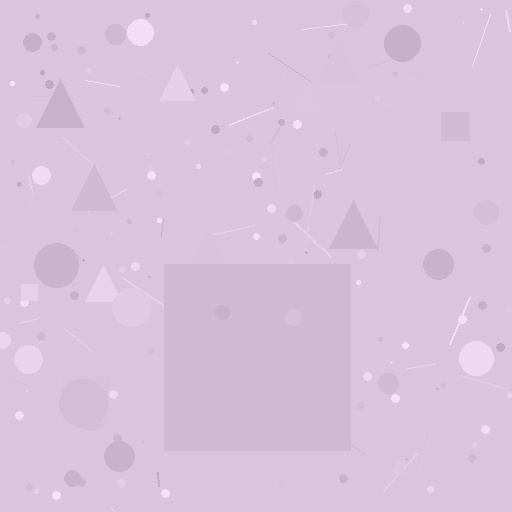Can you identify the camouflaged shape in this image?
The camouflaged shape is a square.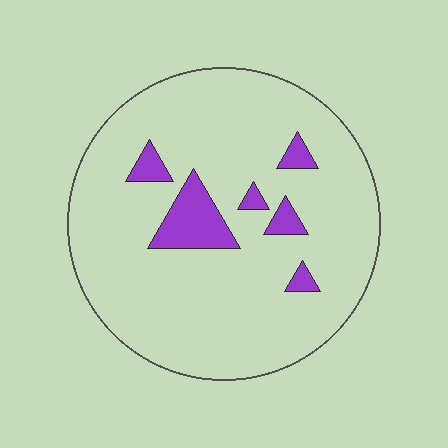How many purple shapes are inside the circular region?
6.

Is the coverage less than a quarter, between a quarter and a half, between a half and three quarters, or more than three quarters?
Less than a quarter.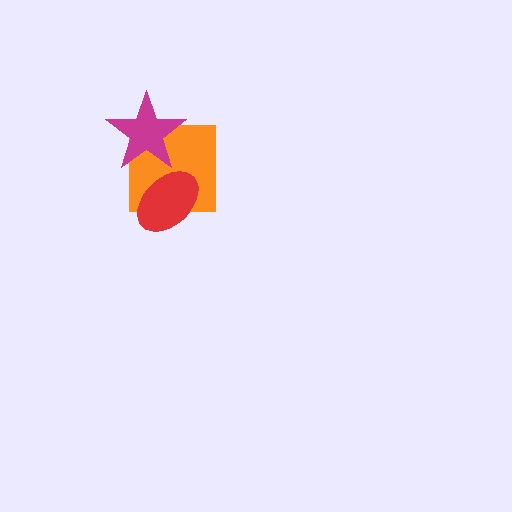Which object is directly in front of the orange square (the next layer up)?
The red ellipse is directly in front of the orange square.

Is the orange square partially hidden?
Yes, it is partially covered by another shape.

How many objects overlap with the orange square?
2 objects overlap with the orange square.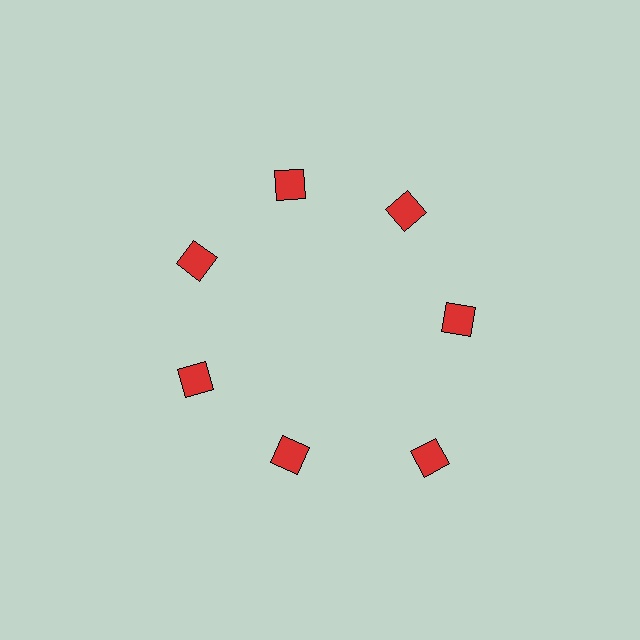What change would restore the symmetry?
The symmetry would be restored by moving it inward, back onto the ring so that all 7 squares sit at equal angles and equal distance from the center.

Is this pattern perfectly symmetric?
No. The 7 red squares are arranged in a ring, but one element near the 5 o'clock position is pushed outward from the center, breaking the 7-fold rotational symmetry.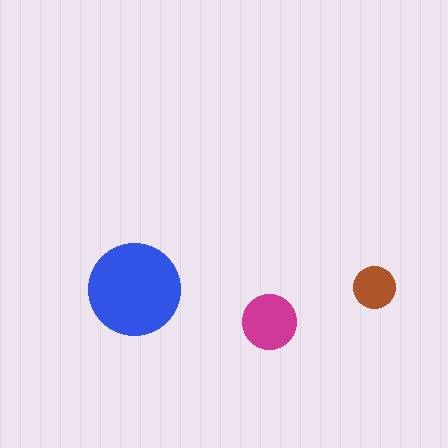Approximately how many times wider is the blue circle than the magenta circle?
About 1.5 times wider.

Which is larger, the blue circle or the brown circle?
The blue one.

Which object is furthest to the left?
The blue circle is leftmost.